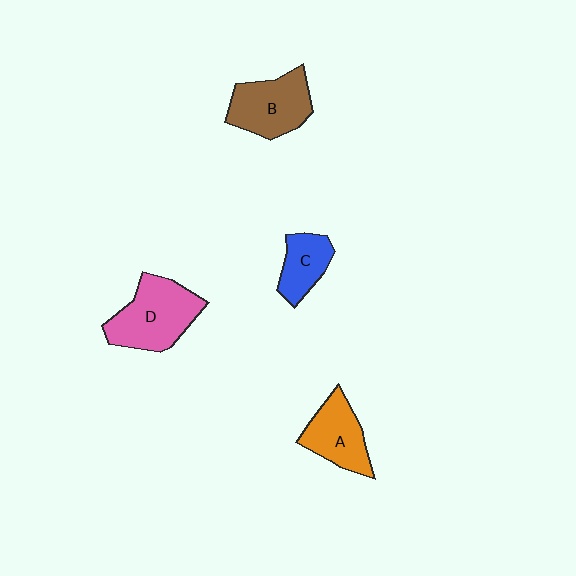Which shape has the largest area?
Shape D (pink).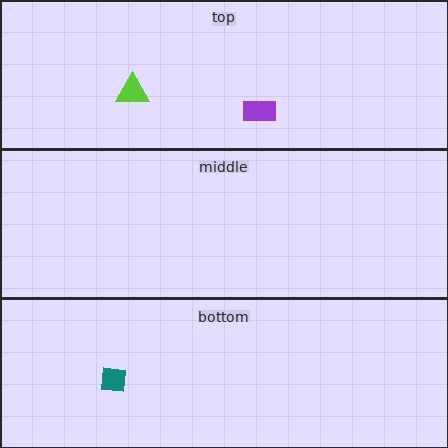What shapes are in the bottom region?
The teal square.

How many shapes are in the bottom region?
1.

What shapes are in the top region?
The purple rectangle, the lime triangle.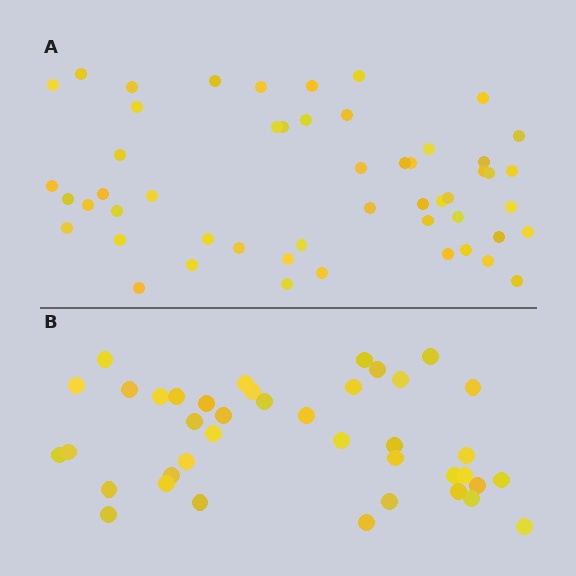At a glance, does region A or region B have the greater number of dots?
Region A (the top region) has more dots.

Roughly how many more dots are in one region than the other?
Region A has roughly 12 or so more dots than region B.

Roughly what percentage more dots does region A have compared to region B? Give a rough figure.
About 30% more.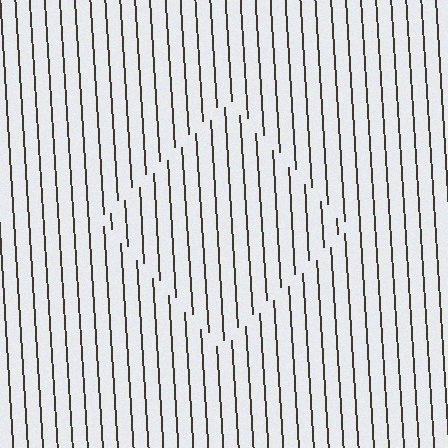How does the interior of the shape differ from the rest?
The interior of the shape contains the same grating, shifted by half a period — the contour is defined by the phase discontinuity where line-ends from the inner and outer gratings abut.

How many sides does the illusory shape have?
4 sides — the line-ends trace a square.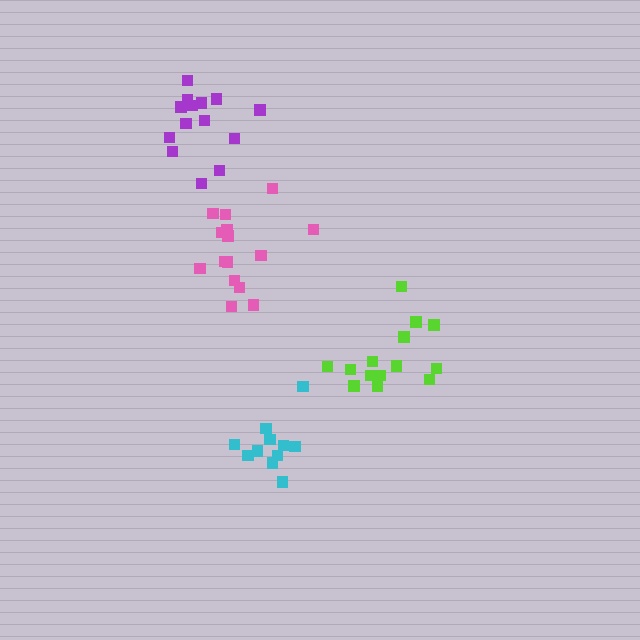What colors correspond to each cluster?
The clusters are colored: pink, cyan, purple, lime.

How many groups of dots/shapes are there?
There are 4 groups.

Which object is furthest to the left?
The purple cluster is leftmost.